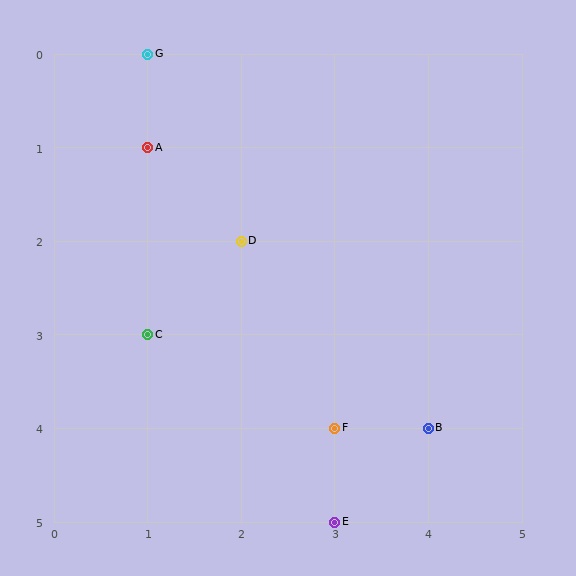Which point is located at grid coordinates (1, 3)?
Point C is at (1, 3).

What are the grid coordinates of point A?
Point A is at grid coordinates (1, 1).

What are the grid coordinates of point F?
Point F is at grid coordinates (3, 4).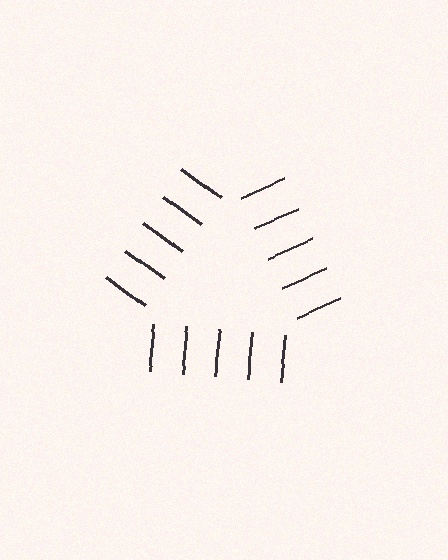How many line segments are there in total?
15 — 5 along each of the 3 edges.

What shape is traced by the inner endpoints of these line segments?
An illusory triangle — the line segments terminate on its edges but no continuous stroke is drawn.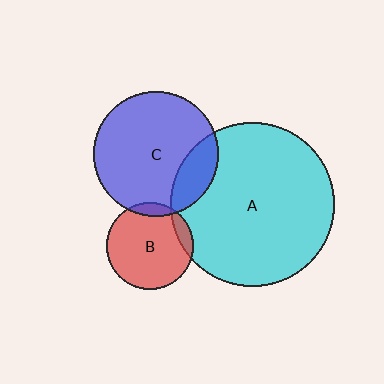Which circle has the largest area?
Circle A (cyan).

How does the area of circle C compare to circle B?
Approximately 2.1 times.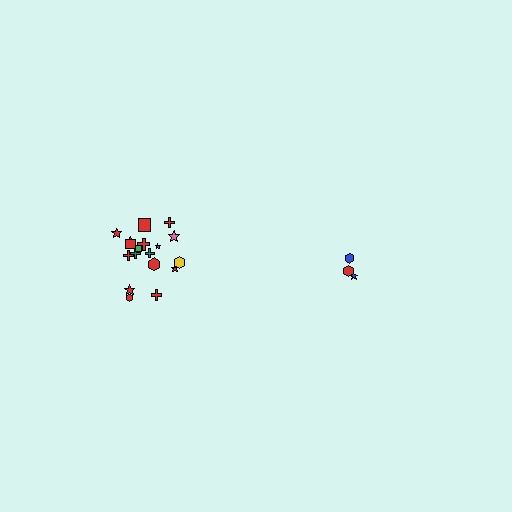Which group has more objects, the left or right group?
The left group.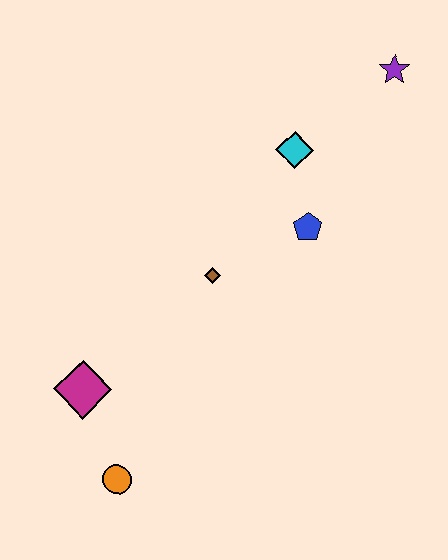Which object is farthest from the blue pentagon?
The orange circle is farthest from the blue pentagon.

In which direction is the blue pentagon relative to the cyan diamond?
The blue pentagon is below the cyan diamond.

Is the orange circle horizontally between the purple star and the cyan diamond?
No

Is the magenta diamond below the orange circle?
No